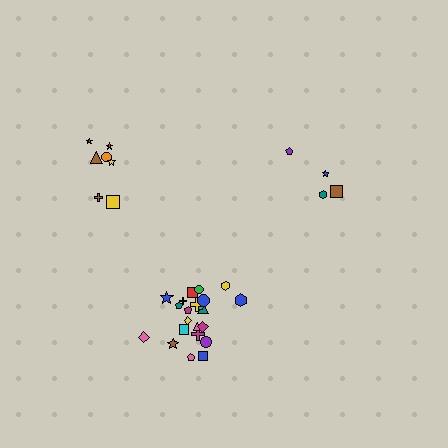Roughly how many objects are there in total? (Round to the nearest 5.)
Roughly 35 objects in total.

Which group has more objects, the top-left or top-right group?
The top-left group.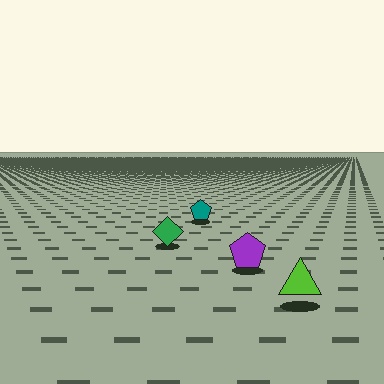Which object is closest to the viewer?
The lime triangle is closest. The texture marks near it are larger and more spread out.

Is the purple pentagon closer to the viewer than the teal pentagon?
Yes. The purple pentagon is closer — you can tell from the texture gradient: the ground texture is coarser near it.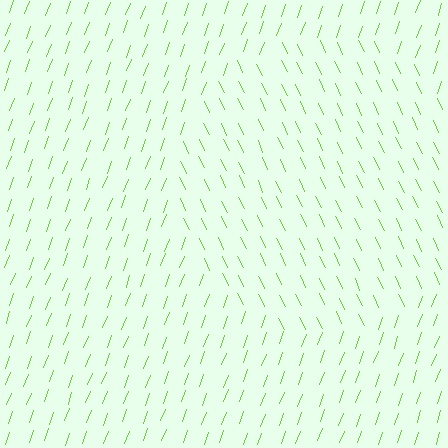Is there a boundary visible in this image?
Yes, there is a texture boundary formed by a change in line orientation.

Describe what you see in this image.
The image is filled with small lime line segments. A circle region in the image has lines oriented differently from the surrounding lines, creating a visible texture boundary.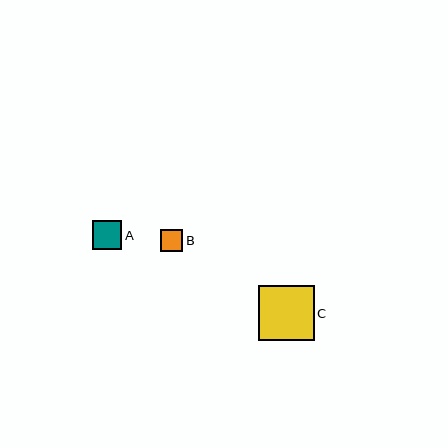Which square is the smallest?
Square B is the smallest with a size of approximately 22 pixels.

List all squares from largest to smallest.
From largest to smallest: C, A, B.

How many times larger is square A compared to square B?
Square A is approximately 1.3 times the size of square B.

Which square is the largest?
Square C is the largest with a size of approximately 56 pixels.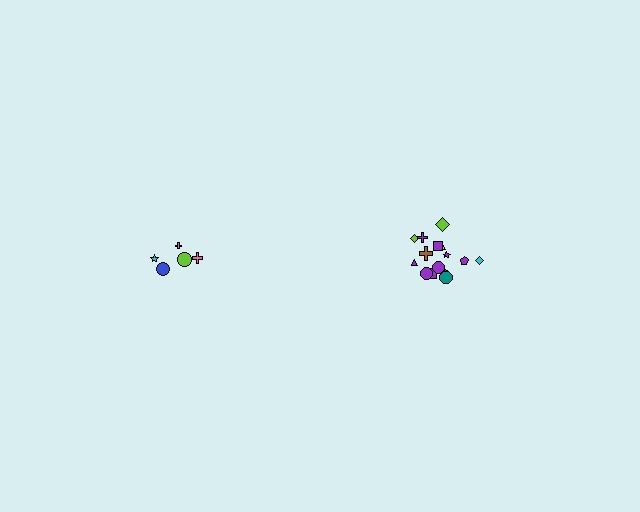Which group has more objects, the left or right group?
The right group.